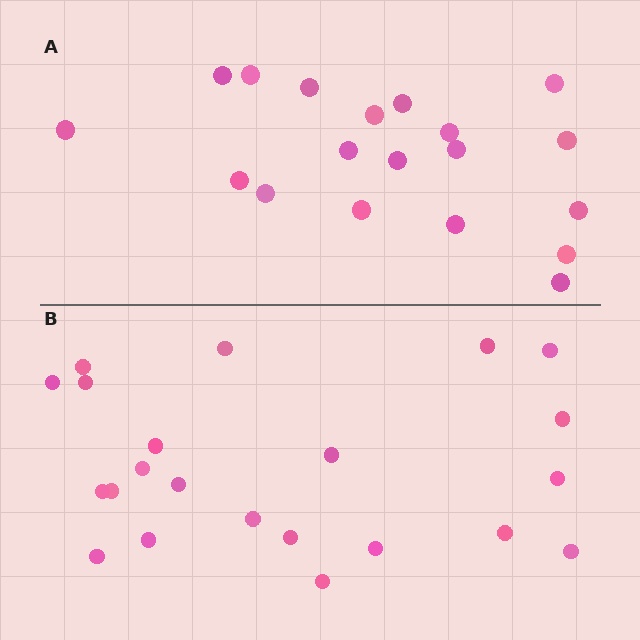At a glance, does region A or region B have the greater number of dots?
Region B (the bottom region) has more dots.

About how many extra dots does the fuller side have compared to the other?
Region B has just a few more — roughly 2 or 3 more dots than region A.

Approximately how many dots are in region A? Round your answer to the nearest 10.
About 20 dots. (The exact count is 19, which rounds to 20.)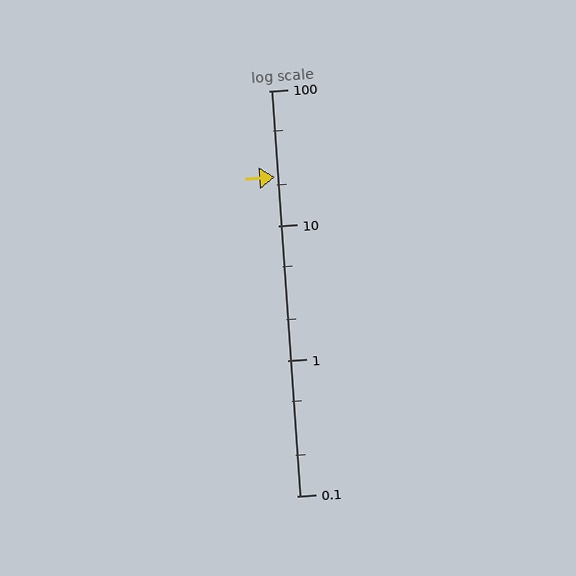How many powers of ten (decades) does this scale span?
The scale spans 3 decades, from 0.1 to 100.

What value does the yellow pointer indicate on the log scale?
The pointer indicates approximately 23.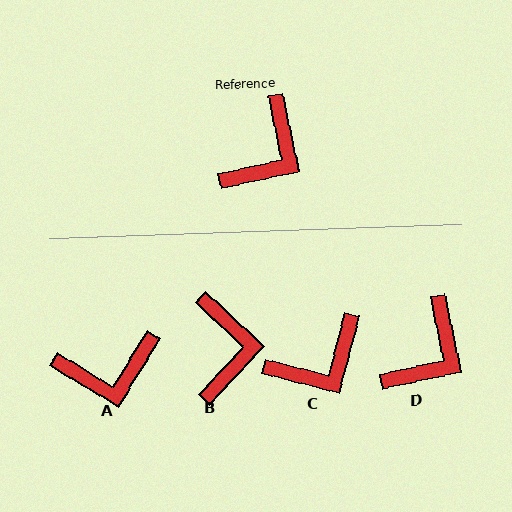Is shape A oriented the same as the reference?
No, it is off by about 43 degrees.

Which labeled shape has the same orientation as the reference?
D.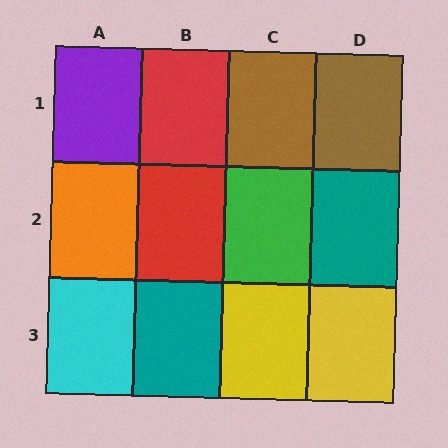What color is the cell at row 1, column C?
Brown.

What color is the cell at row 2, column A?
Orange.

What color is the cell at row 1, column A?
Purple.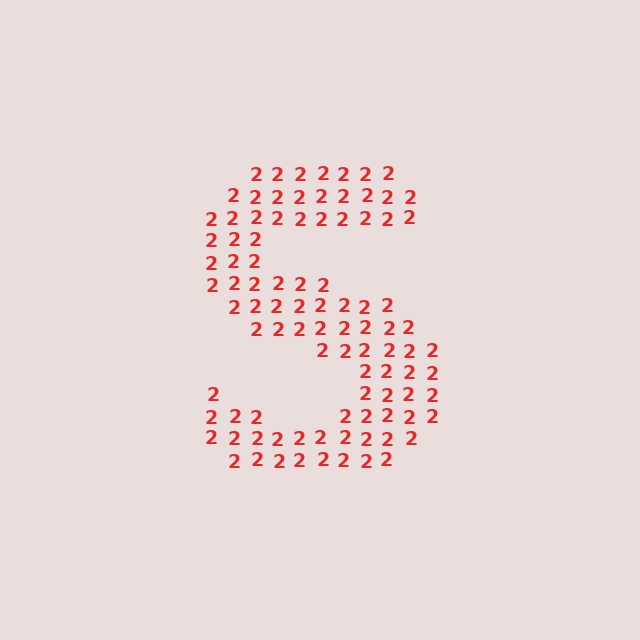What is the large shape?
The large shape is the letter S.